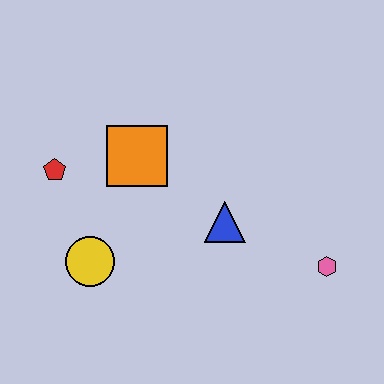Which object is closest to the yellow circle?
The red pentagon is closest to the yellow circle.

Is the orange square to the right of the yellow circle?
Yes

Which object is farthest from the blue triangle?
The red pentagon is farthest from the blue triangle.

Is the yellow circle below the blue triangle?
Yes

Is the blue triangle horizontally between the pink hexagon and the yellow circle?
Yes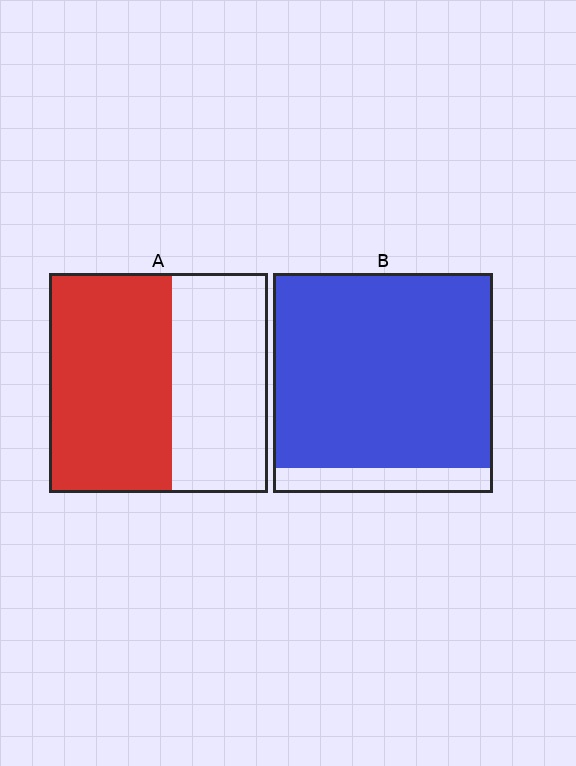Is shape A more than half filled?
Yes.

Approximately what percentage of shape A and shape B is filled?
A is approximately 55% and B is approximately 90%.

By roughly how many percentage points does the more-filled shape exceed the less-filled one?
By roughly 30 percentage points (B over A).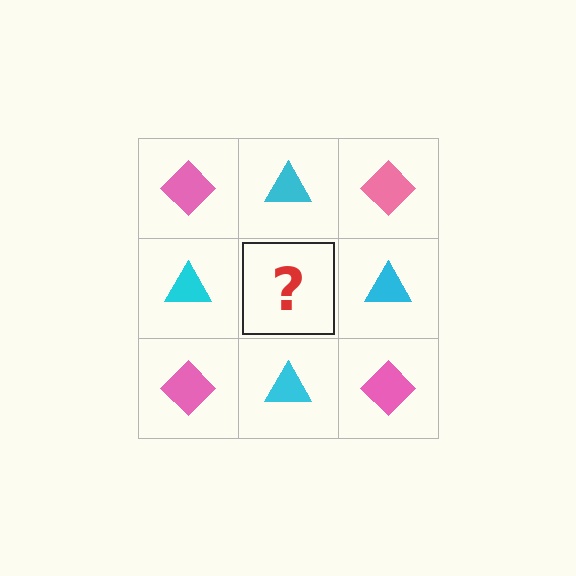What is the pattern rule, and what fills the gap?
The rule is that it alternates pink diamond and cyan triangle in a checkerboard pattern. The gap should be filled with a pink diamond.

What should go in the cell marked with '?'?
The missing cell should contain a pink diamond.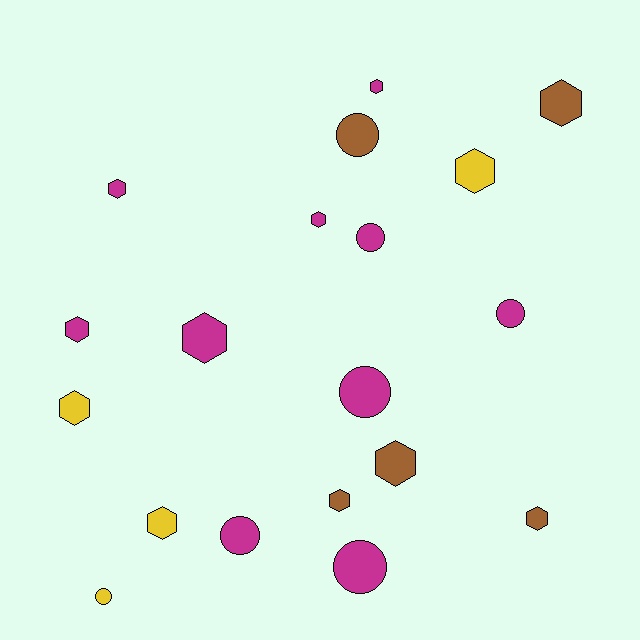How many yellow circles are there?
There is 1 yellow circle.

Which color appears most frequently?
Magenta, with 10 objects.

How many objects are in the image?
There are 19 objects.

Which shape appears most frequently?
Hexagon, with 12 objects.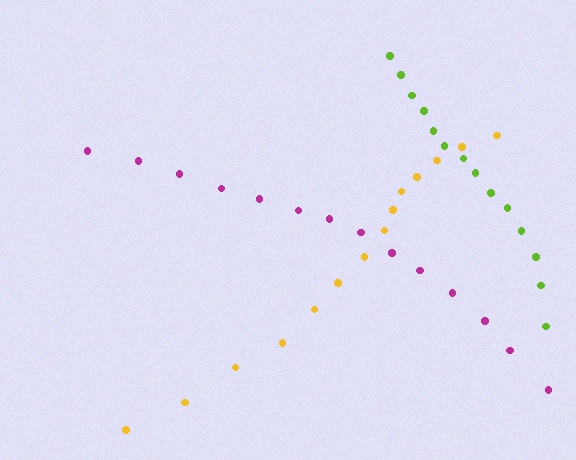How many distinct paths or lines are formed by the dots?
There are 3 distinct paths.